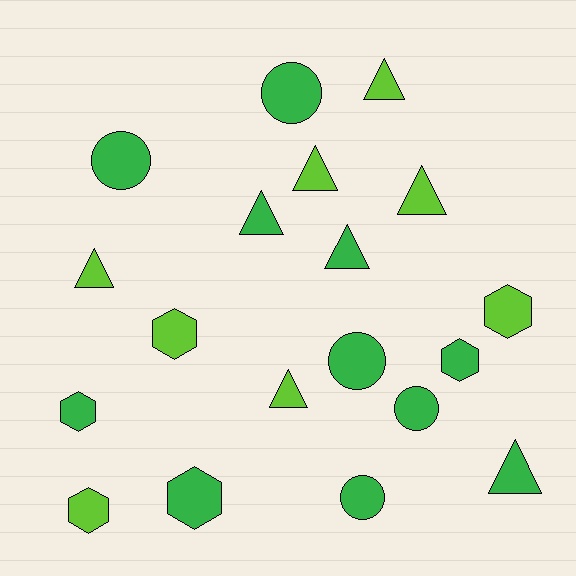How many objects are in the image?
There are 19 objects.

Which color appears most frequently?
Green, with 11 objects.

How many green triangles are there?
There are 3 green triangles.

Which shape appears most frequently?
Triangle, with 8 objects.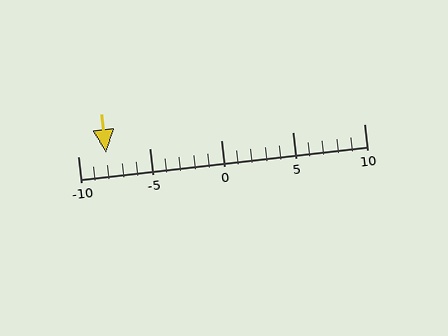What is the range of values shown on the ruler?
The ruler shows values from -10 to 10.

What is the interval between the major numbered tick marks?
The major tick marks are spaced 5 units apart.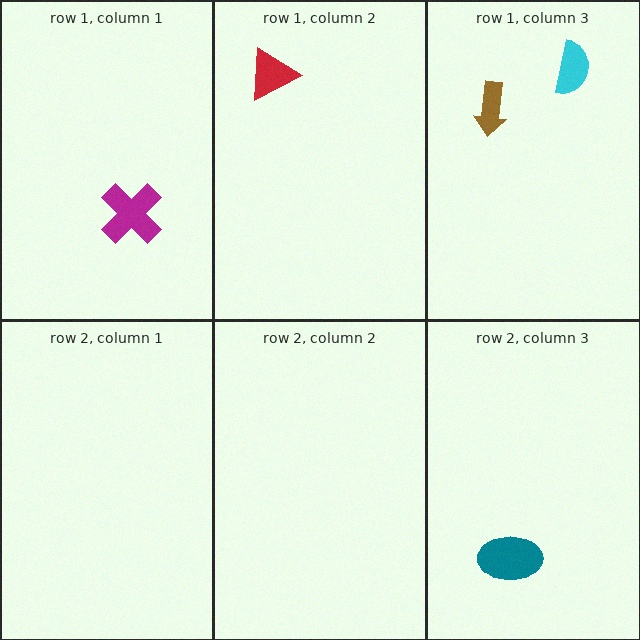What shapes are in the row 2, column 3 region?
The teal ellipse.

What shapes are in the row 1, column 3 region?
The cyan semicircle, the brown arrow.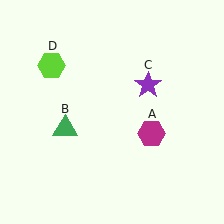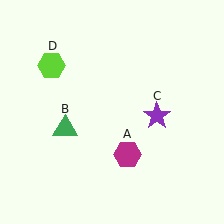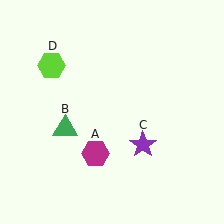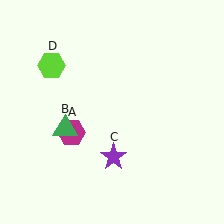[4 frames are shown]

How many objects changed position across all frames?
2 objects changed position: magenta hexagon (object A), purple star (object C).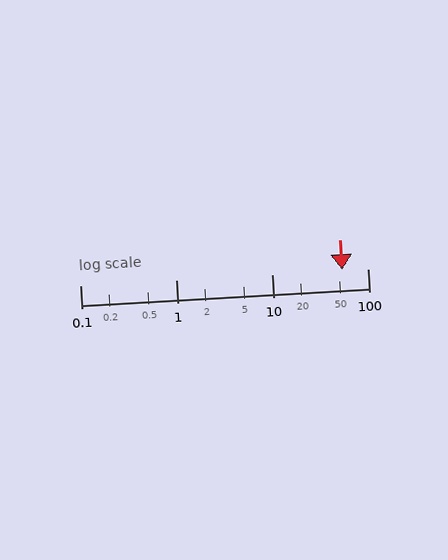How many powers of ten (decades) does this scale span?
The scale spans 3 decades, from 0.1 to 100.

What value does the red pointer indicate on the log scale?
The pointer indicates approximately 54.